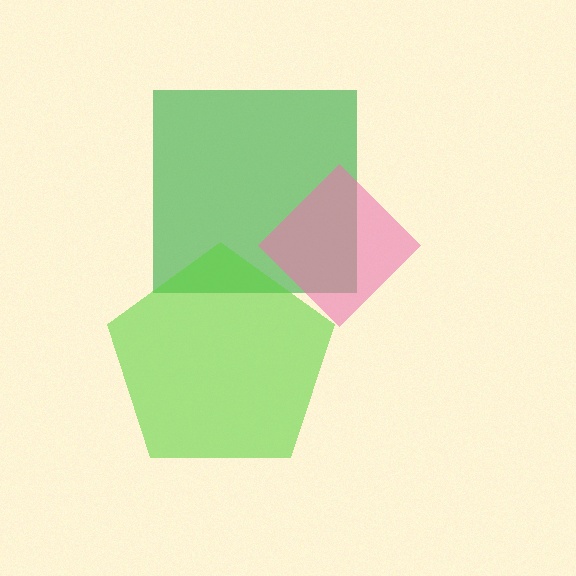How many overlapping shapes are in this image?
There are 3 overlapping shapes in the image.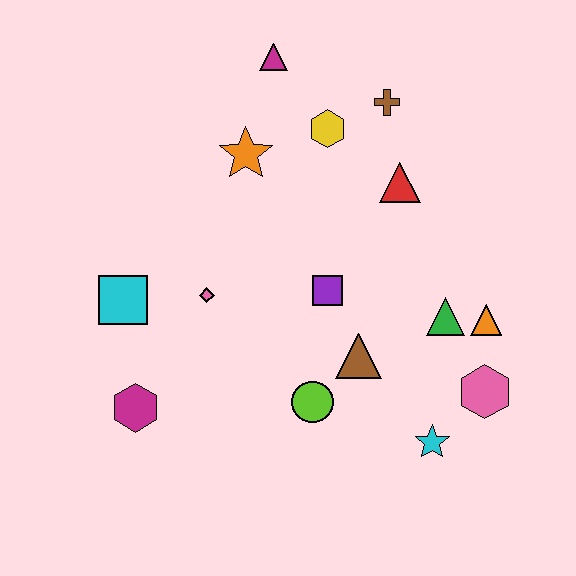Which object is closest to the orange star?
The yellow hexagon is closest to the orange star.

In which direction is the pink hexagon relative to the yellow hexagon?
The pink hexagon is below the yellow hexagon.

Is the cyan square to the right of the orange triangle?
No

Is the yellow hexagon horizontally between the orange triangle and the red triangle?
No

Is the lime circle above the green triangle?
No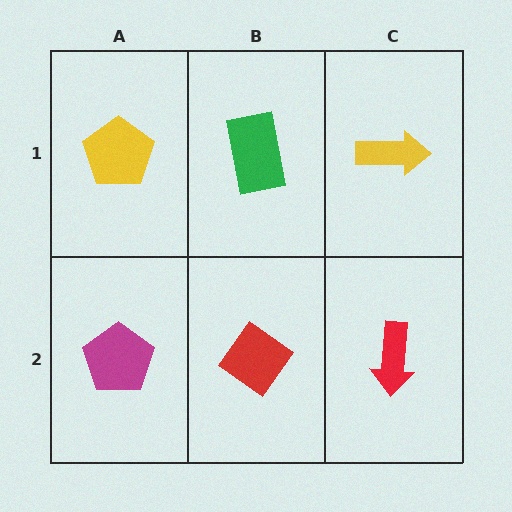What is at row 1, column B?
A green rectangle.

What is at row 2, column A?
A magenta pentagon.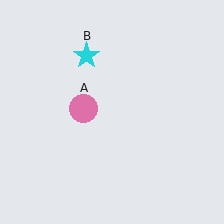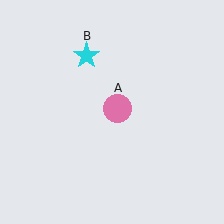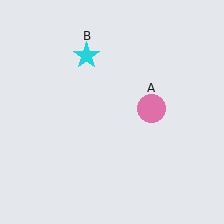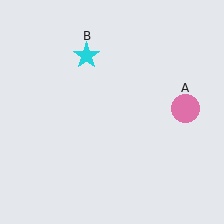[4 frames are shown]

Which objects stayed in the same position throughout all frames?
Cyan star (object B) remained stationary.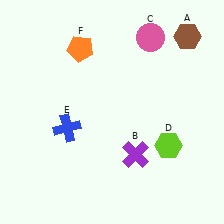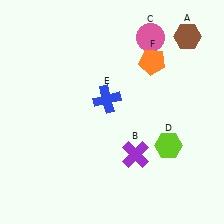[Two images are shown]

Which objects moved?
The objects that moved are: the blue cross (E), the orange pentagon (F).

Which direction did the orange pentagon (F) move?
The orange pentagon (F) moved right.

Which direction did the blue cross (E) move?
The blue cross (E) moved right.